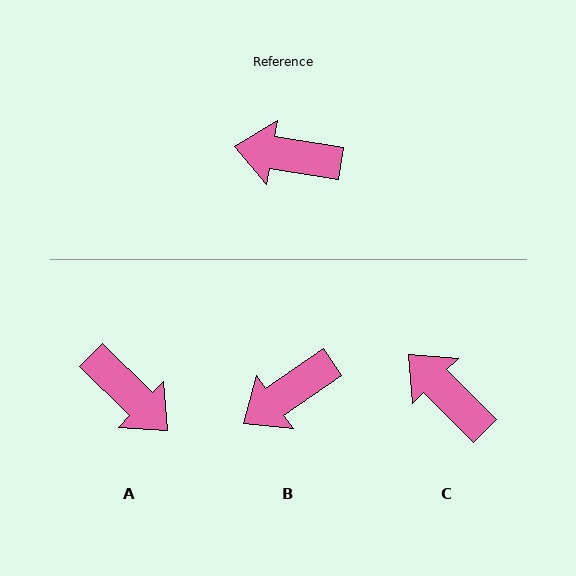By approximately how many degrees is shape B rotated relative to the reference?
Approximately 44 degrees counter-clockwise.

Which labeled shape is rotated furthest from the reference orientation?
A, about 144 degrees away.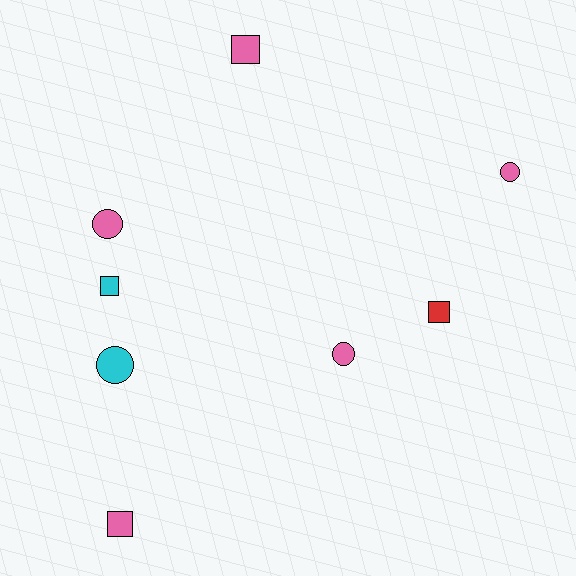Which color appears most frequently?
Pink, with 5 objects.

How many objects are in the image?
There are 8 objects.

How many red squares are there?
There is 1 red square.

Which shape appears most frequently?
Circle, with 4 objects.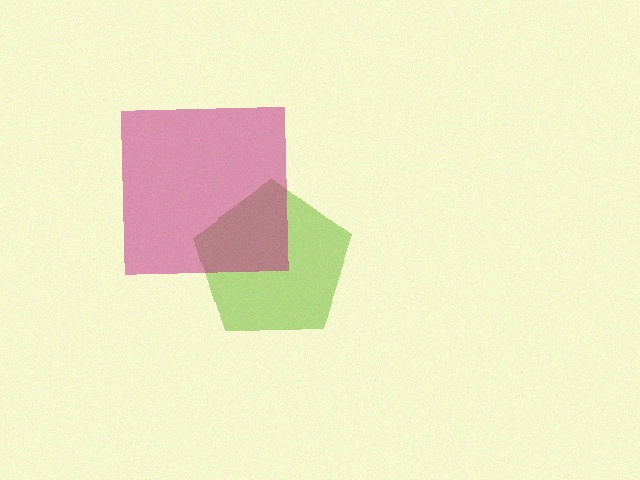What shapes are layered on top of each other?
The layered shapes are: a lime pentagon, a magenta square.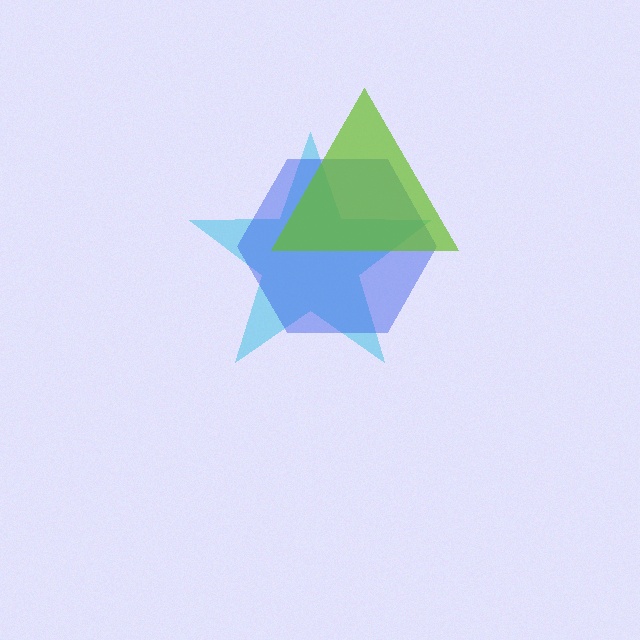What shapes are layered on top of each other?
The layered shapes are: a cyan star, a blue hexagon, a lime triangle.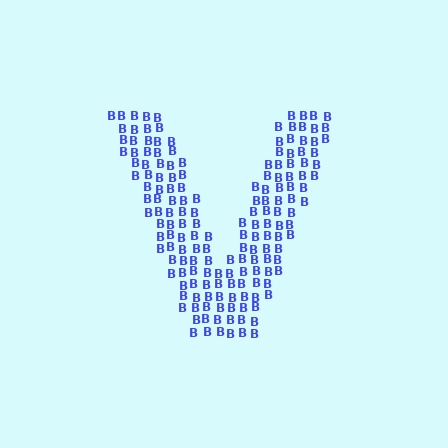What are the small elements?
The small elements are letter B's.